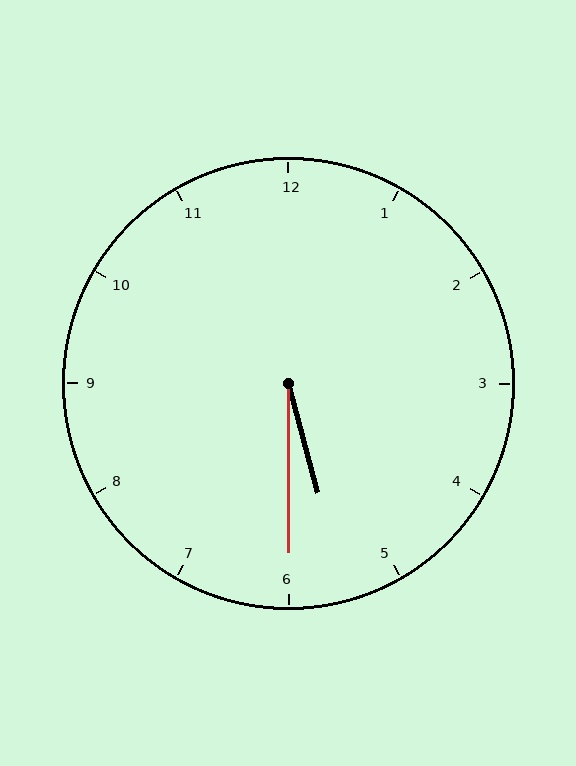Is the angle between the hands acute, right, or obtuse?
It is acute.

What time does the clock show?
5:30.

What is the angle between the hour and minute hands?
Approximately 15 degrees.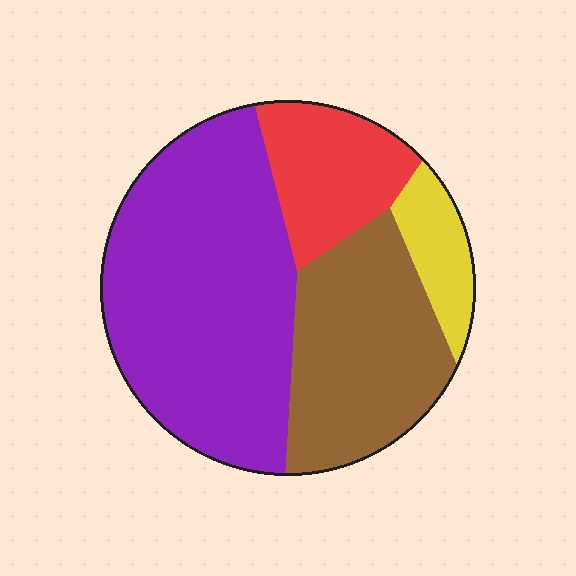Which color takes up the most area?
Purple, at roughly 50%.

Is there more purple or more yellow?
Purple.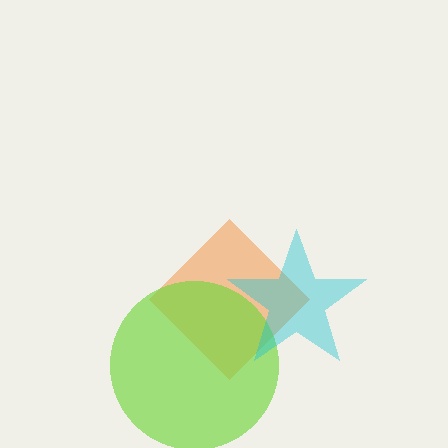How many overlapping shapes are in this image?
There are 3 overlapping shapes in the image.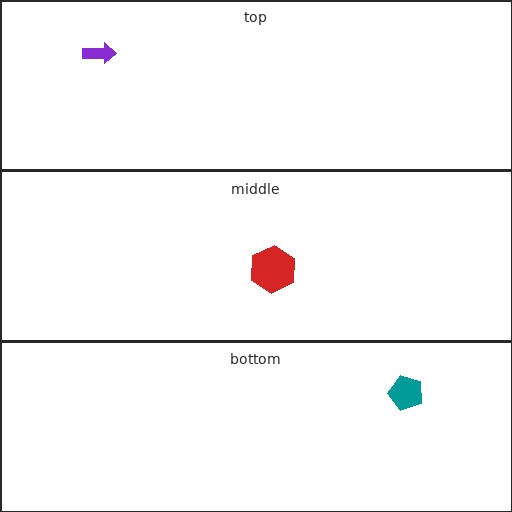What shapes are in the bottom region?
The teal pentagon.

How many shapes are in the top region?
1.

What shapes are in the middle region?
The red hexagon.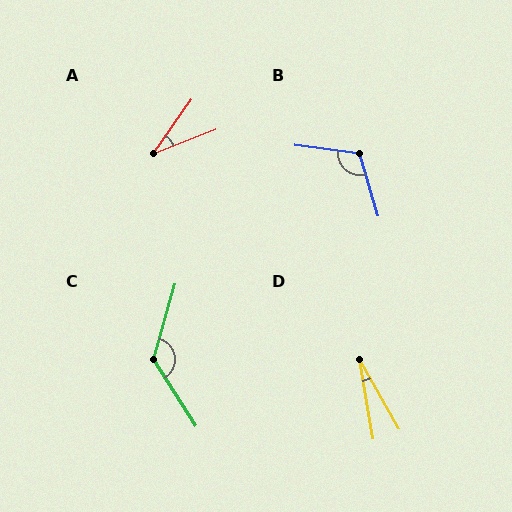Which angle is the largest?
C, at approximately 131 degrees.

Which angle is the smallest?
D, at approximately 20 degrees.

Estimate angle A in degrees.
Approximately 33 degrees.